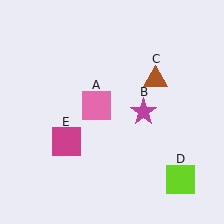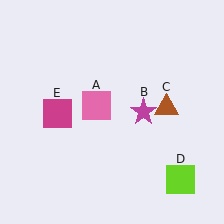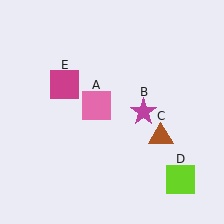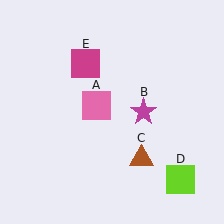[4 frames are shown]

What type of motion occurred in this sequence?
The brown triangle (object C), magenta square (object E) rotated clockwise around the center of the scene.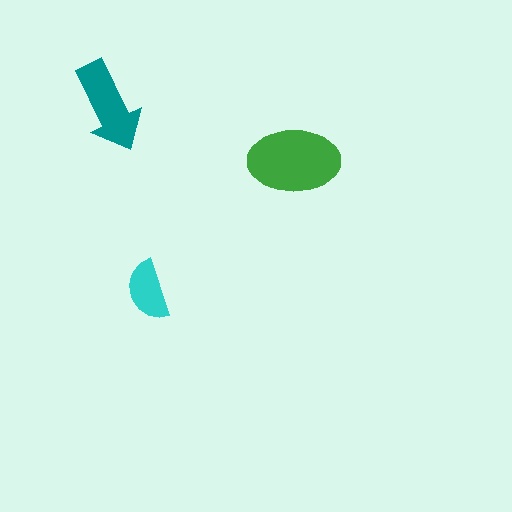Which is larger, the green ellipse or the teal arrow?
The green ellipse.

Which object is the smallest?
The cyan semicircle.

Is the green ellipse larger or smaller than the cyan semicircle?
Larger.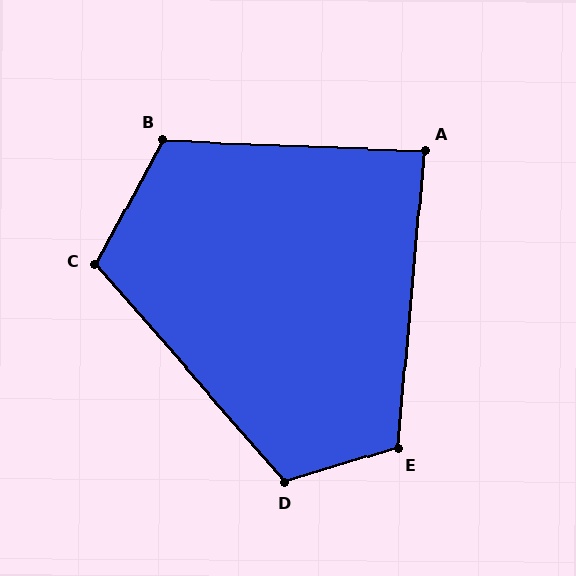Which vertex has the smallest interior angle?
A, at approximately 87 degrees.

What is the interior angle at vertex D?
Approximately 114 degrees (obtuse).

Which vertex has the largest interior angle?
B, at approximately 116 degrees.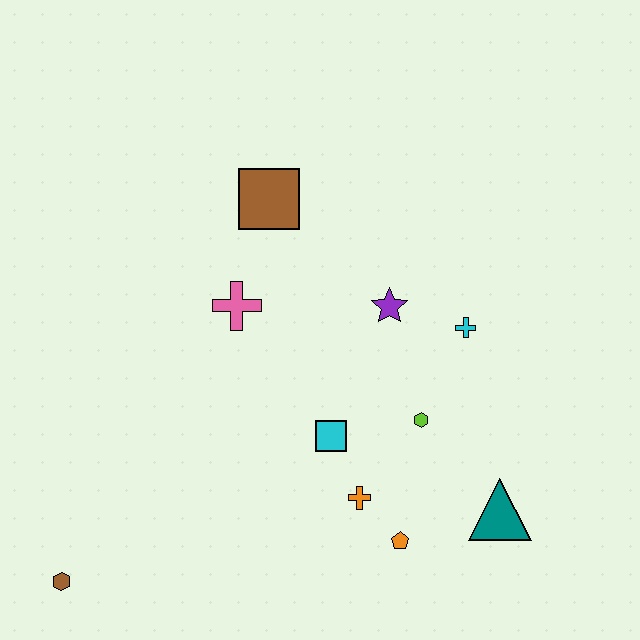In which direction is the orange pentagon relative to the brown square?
The orange pentagon is below the brown square.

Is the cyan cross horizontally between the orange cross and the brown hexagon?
No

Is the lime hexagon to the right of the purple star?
Yes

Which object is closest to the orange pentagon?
The orange cross is closest to the orange pentagon.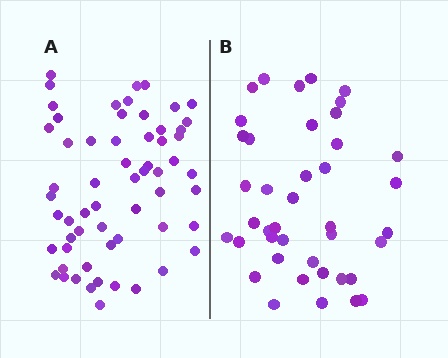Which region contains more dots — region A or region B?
Region A (the left region) has more dots.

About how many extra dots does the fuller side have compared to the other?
Region A has approximately 20 more dots than region B.